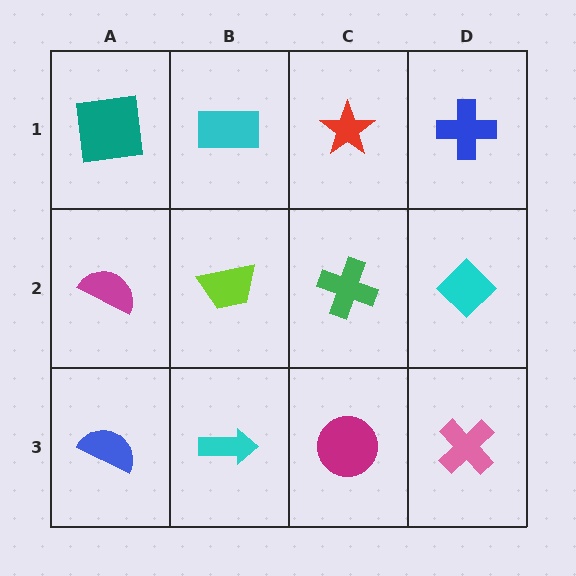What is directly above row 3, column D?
A cyan diamond.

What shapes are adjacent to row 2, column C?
A red star (row 1, column C), a magenta circle (row 3, column C), a lime trapezoid (row 2, column B), a cyan diamond (row 2, column D).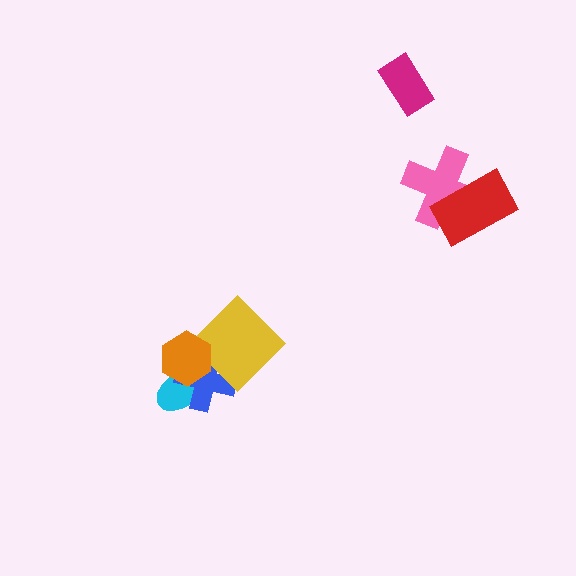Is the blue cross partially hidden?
Yes, it is partially covered by another shape.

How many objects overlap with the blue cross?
3 objects overlap with the blue cross.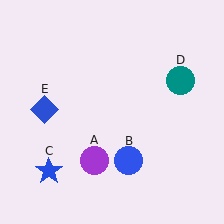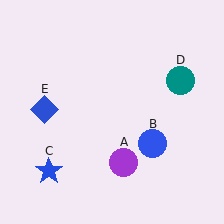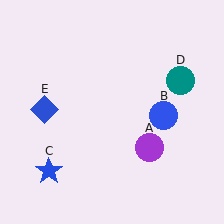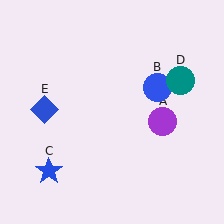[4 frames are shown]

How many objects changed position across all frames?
2 objects changed position: purple circle (object A), blue circle (object B).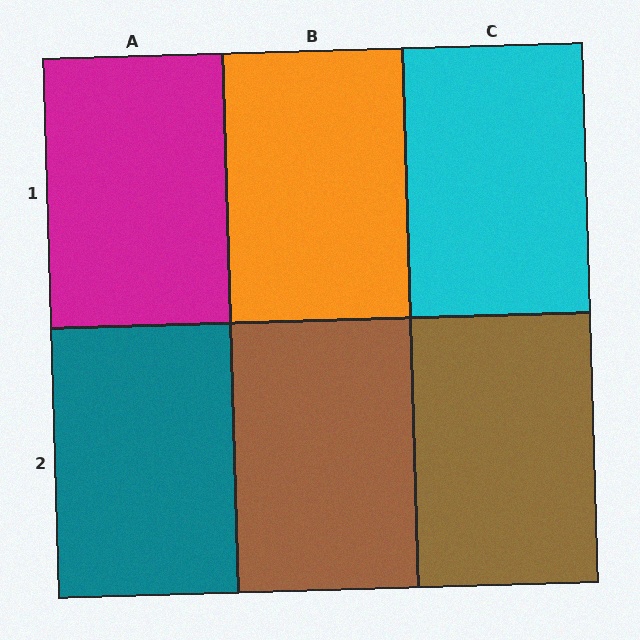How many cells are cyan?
1 cell is cyan.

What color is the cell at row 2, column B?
Brown.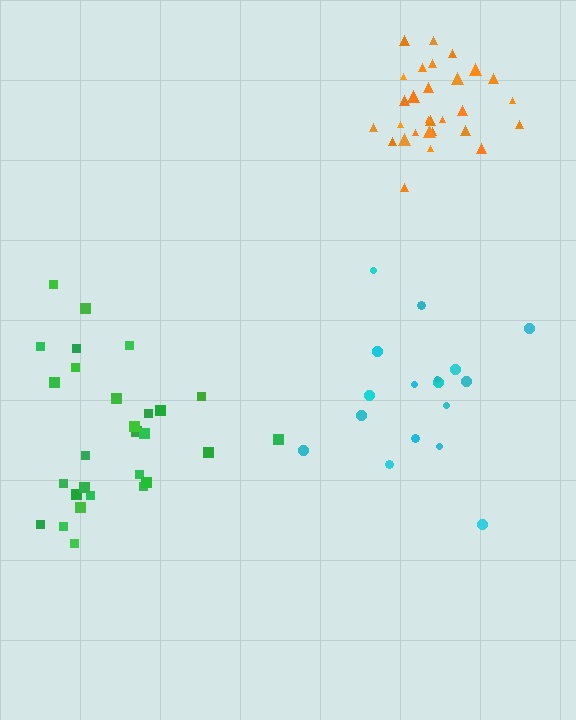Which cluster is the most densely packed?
Orange.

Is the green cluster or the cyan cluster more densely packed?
Green.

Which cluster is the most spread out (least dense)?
Cyan.